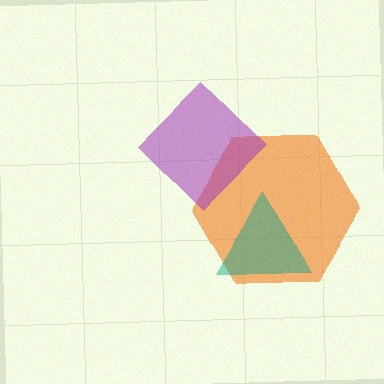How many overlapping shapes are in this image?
There are 3 overlapping shapes in the image.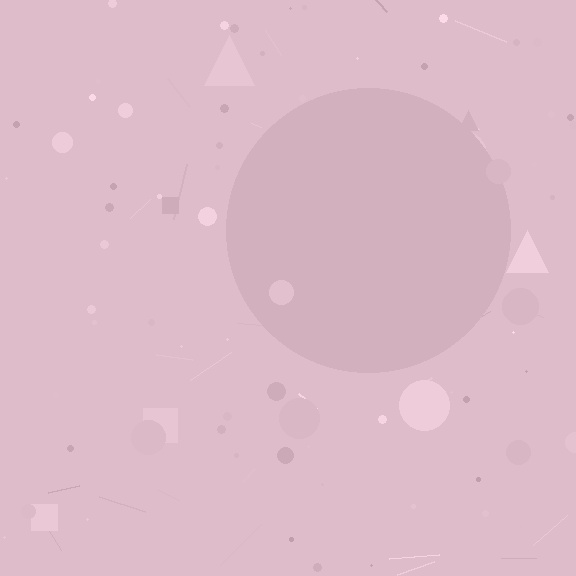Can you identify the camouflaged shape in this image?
The camouflaged shape is a circle.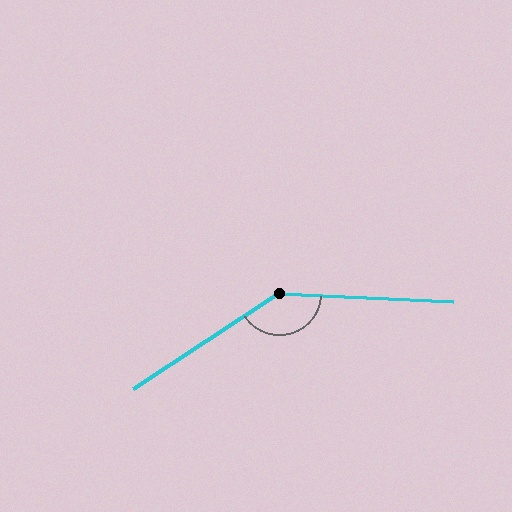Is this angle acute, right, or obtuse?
It is obtuse.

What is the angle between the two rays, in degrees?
Approximately 144 degrees.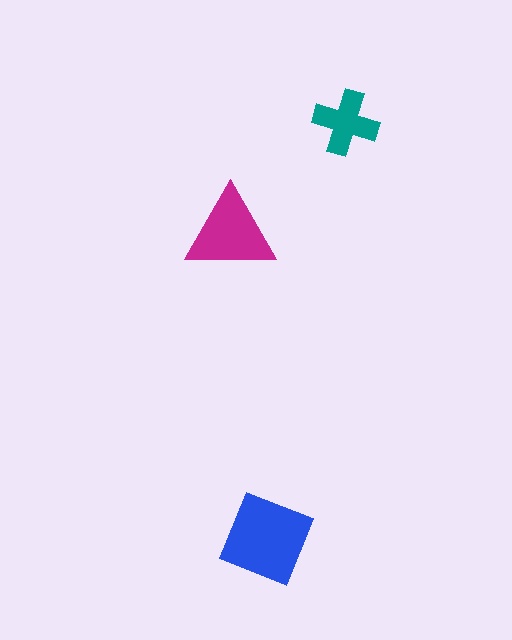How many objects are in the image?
There are 3 objects in the image.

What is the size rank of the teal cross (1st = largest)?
3rd.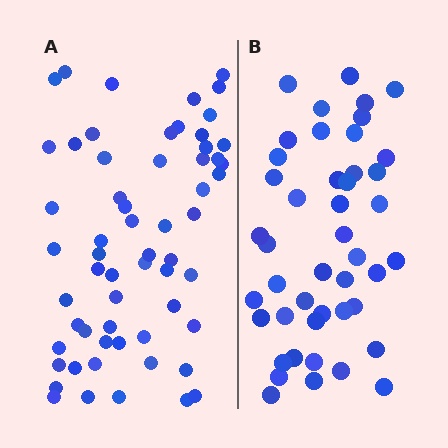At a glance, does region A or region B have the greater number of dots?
Region A (the left region) has more dots.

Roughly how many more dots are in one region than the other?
Region A has approximately 15 more dots than region B.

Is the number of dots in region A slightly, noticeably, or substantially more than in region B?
Region A has noticeably more, but not dramatically so. The ratio is roughly 1.3 to 1.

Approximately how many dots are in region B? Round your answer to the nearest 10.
About 40 dots. (The exact count is 45, which rounds to 40.)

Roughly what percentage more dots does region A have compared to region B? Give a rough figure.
About 35% more.